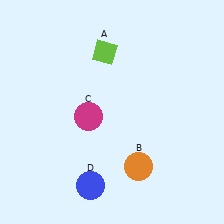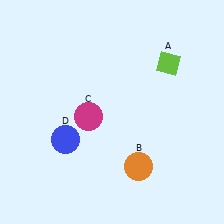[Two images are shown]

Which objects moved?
The objects that moved are: the lime diamond (A), the blue circle (D).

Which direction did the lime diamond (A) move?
The lime diamond (A) moved right.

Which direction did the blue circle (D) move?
The blue circle (D) moved up.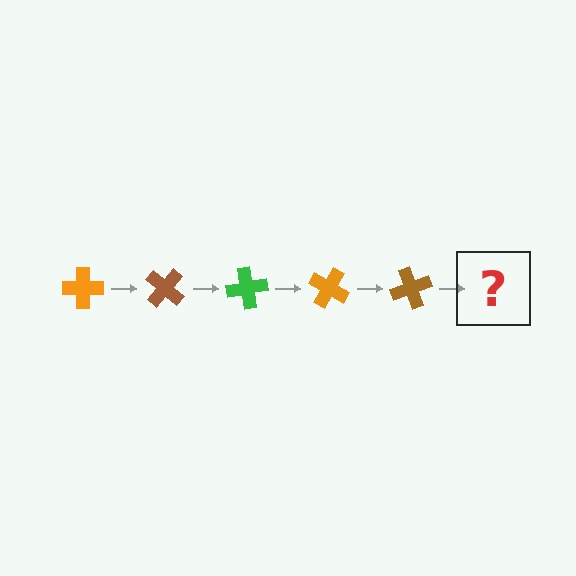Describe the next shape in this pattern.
It should be a green cross, rotated 200 degrees from the start.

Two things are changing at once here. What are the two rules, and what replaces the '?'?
The two rules are that it rotates 40 degrees each step and the color cycles through orange, brown, and green. The '?' should be a green cross, rotated 200 degrees from the start.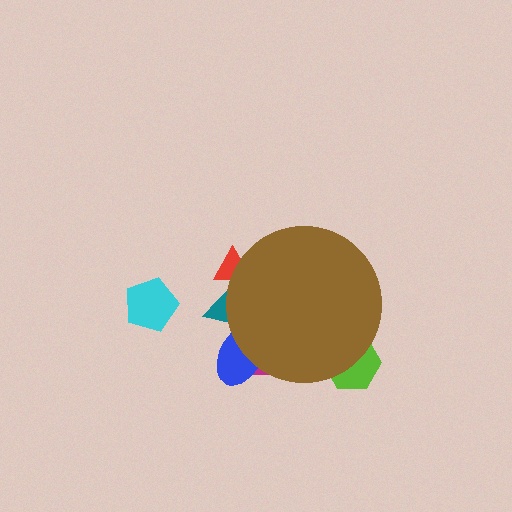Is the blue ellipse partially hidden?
Yes, the blue ellipse is partially hidden behind the brown circle.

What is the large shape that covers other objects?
A brown circle.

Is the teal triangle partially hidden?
Yes, the teal triangle is partially hidden behind the brown circle.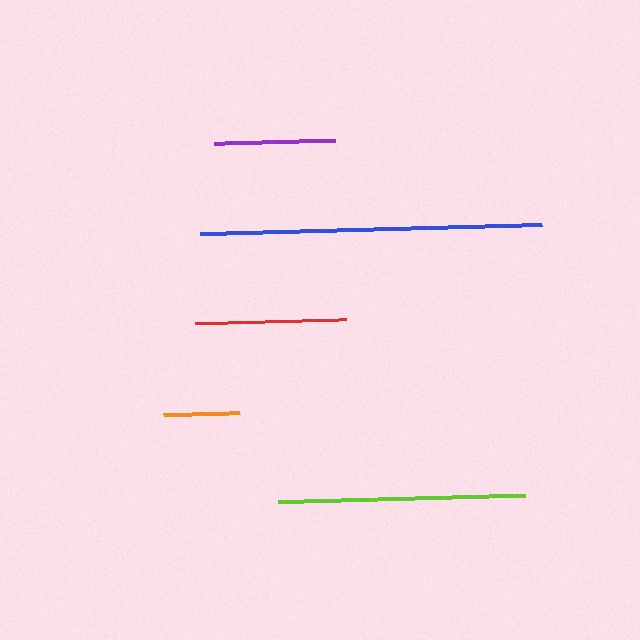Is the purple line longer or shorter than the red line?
The red line is longer than the purple line.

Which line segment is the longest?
The blue line is the longest at approximately 342 pixels.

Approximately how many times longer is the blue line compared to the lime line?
The blue line is approximately 1.4 times the length of the lime line.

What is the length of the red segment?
The red segment is approximately 151 pixels long.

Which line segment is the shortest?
The orange line is the shortest at approximately 76 pixels.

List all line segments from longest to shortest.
From longest to shortest: blue, lime, red, purple, orange.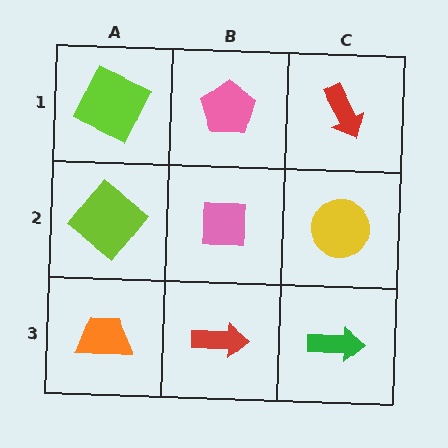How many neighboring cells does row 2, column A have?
3.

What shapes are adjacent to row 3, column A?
A lime diamond (row 2, column A), a red arrow (row 3, column B).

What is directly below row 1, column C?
A yellow circle.